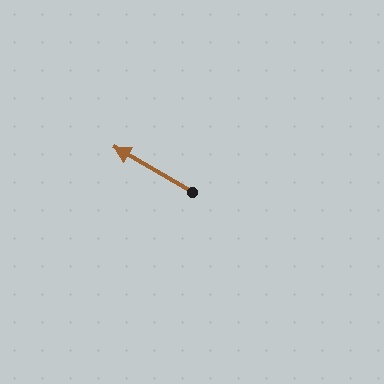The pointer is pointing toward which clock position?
Roughly 10 o'clock.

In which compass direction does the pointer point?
Northwest.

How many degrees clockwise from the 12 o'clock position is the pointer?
Approximately 300 degrees.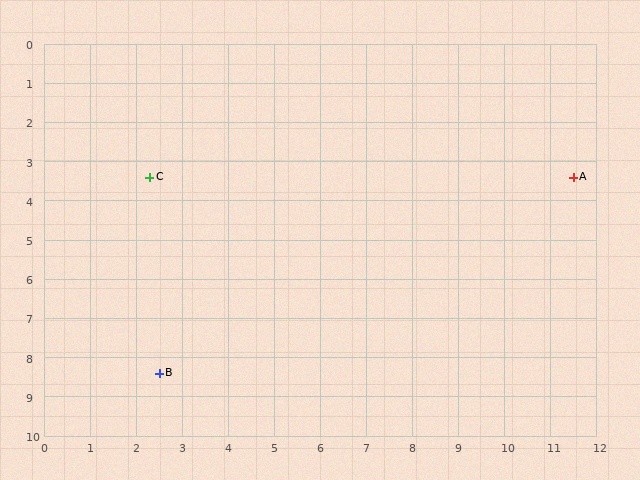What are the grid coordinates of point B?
Point B is at approximately (2.5, 8.4).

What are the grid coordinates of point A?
Point A is at approximately (11.5, 3.4).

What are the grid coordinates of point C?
Point C is at approximately (2.3, 3.4).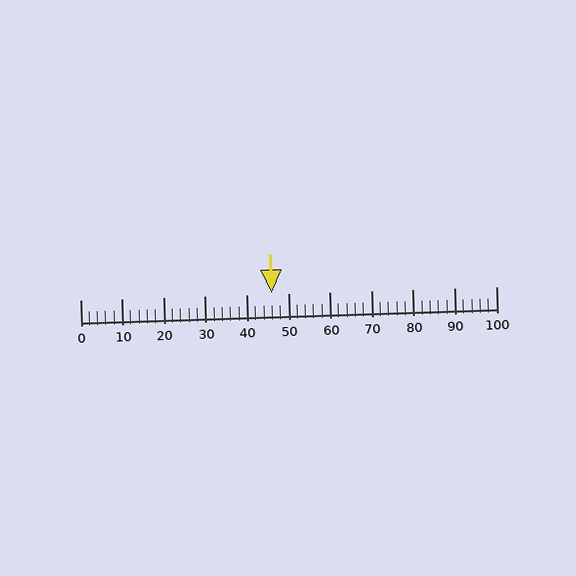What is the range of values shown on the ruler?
The ruler shows values from 0 to 100.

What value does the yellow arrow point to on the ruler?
The yellow arrow points to approximately 46.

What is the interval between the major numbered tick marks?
The major tick marks are spaced 10 units apart.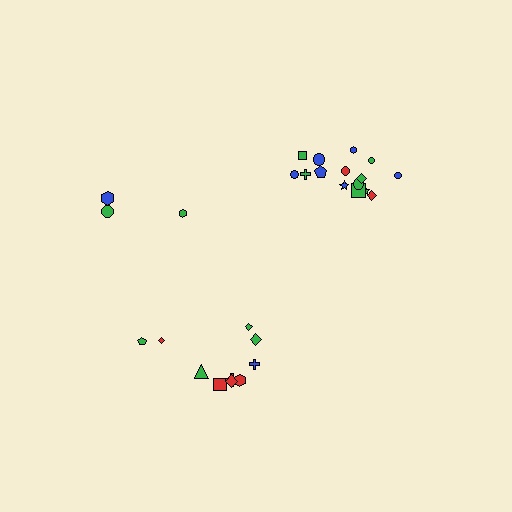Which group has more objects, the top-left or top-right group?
The top-right group.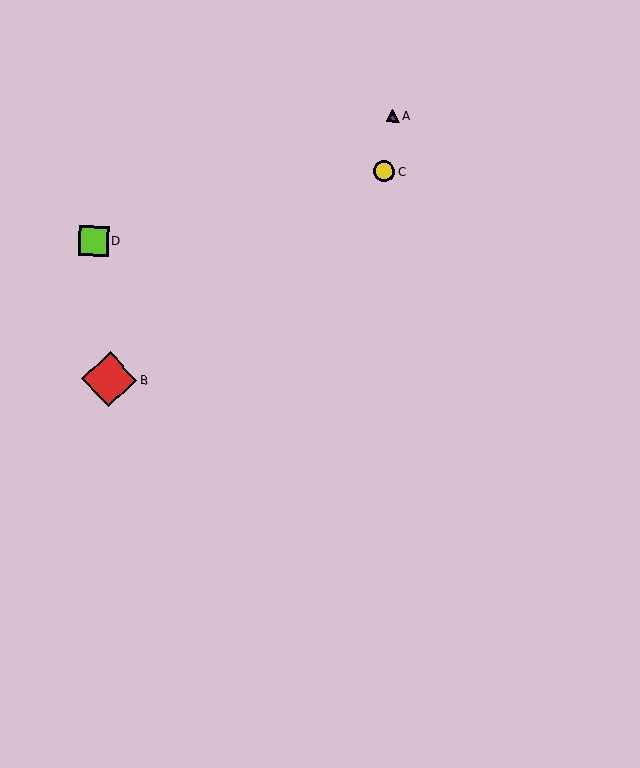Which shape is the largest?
The red diamond (labeled B) is the largest.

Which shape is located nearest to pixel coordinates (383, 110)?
The purple triangle (labeled A) at (393, 116) is nearest to that location.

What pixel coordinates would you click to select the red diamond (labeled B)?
Click at (109, 379) to select the red diamond B.